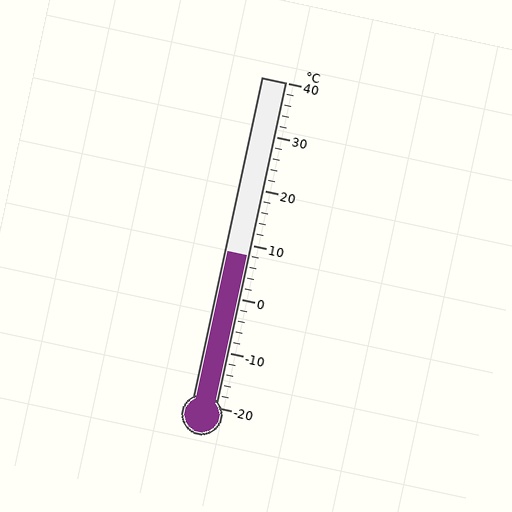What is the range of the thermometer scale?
The thermometer scale ranges from -20°C to 40°C.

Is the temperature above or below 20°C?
The temperature is below 20°C.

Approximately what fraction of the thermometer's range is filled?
The thermometer is filled to approximately 45% of its range.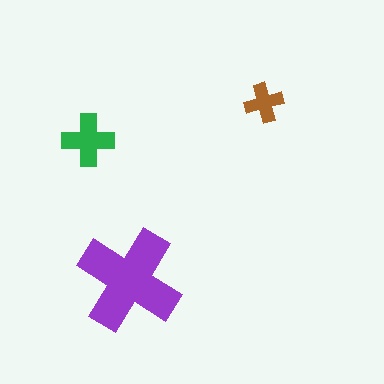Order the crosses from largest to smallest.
the purple one, the green one, the brown one.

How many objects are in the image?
There are 3 objects in the image.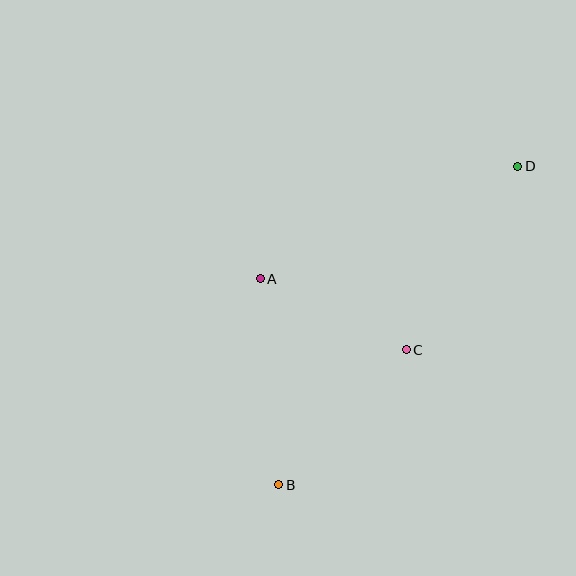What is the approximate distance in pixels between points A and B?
The distance between A and B is approximately 207 pixels.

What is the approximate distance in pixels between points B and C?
The distance between B and C is approximately 186 pixels.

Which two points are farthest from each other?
Points B and D are farthest from each other.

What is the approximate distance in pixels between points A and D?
The distance between A and D is approximately 281 pixels.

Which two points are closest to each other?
Points A and C are closest to each other.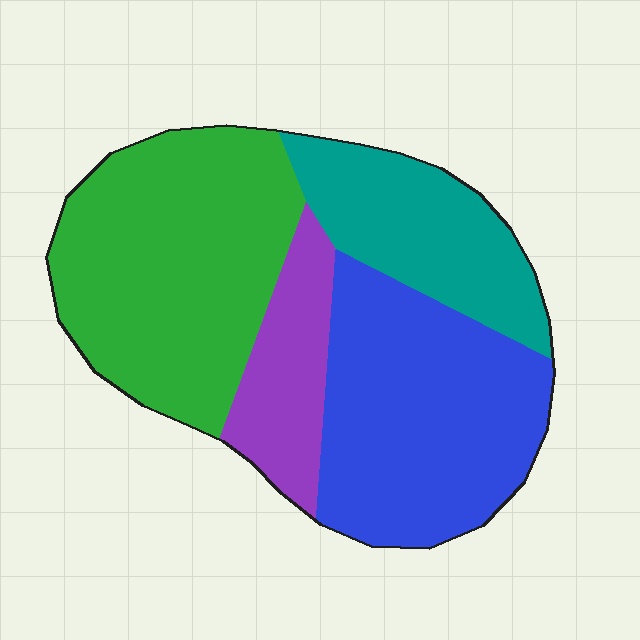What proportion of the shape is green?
Green covers about 35% of the shape.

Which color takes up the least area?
Purple, at roughly 15%.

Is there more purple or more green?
Green.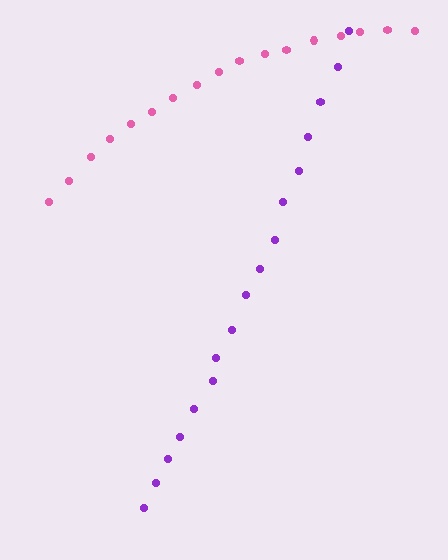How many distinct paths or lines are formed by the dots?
There are 2 distinct paths.